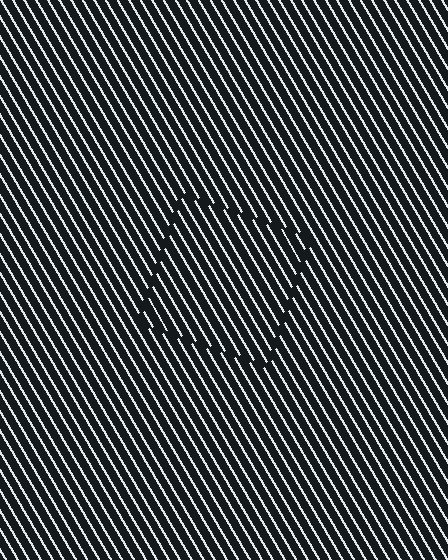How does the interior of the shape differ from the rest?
The interior of the shape contains the same grating, shifted by half a period — the contour is defined by the phase discontinuity where line-ends from the inner and outer gratings abut.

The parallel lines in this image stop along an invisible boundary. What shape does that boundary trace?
An illusory square. The interior of the shape contains the same grating, shifted by half a period — the contour is defined by the phase discontinuity where line-ends from the inner and outer gratings abut.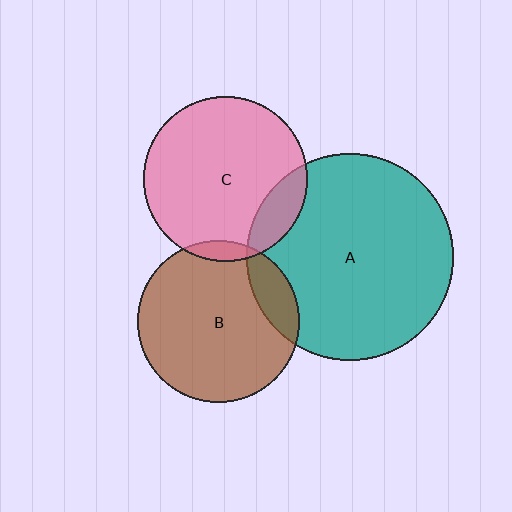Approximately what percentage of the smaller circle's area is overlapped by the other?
Approximately 15%.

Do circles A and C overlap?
Yes.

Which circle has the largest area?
Circle A (teal).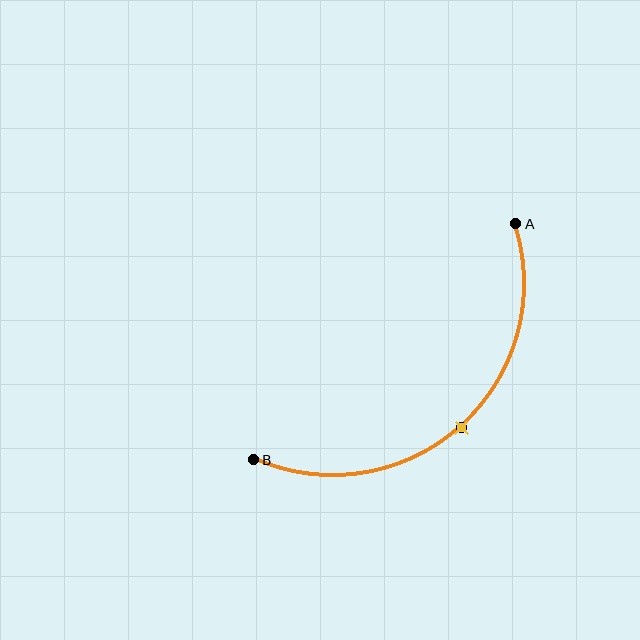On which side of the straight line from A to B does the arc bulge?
The arc bulges below and to the right of the straight line connecting A and B.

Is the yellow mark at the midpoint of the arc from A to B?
Yes. The yellow mark lies on the arc at equal arc-length from both A and B — it is the arc midpoint.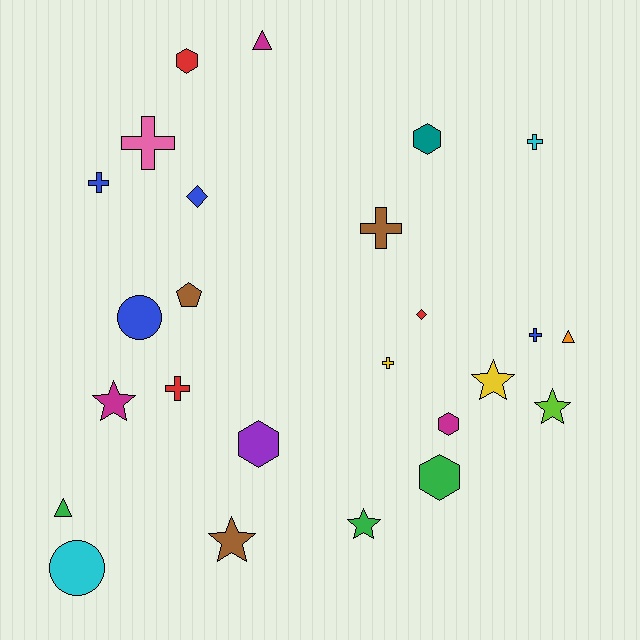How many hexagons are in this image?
There are 5 hexagons.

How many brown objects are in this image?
There are 3 brown objects.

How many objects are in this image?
There are 25 objects.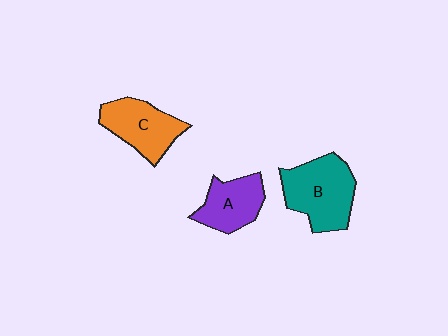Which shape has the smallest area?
Shape A (purple).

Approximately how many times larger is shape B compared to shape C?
Approximately 1.3 times.